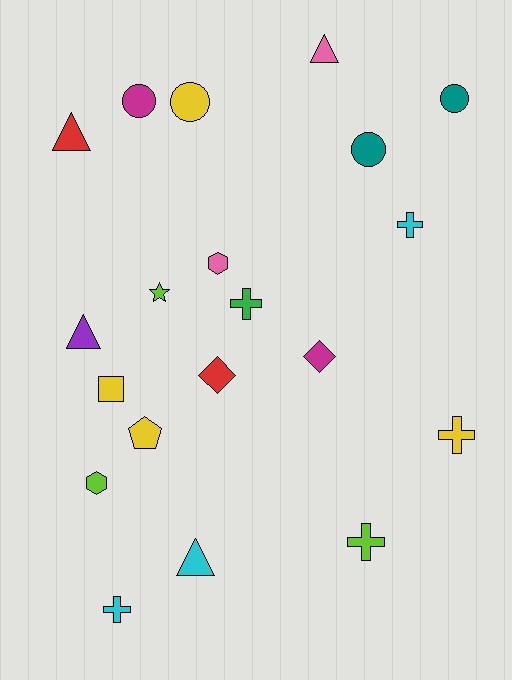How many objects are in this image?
There are 20 objects.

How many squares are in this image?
There is 1 square.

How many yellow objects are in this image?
There are 4 yellow objects.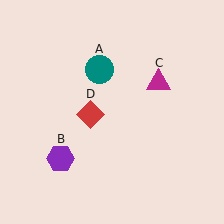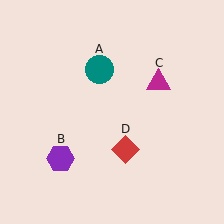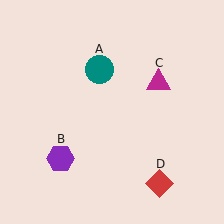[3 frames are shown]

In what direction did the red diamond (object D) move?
The red diamond (object D) moved down and to the right.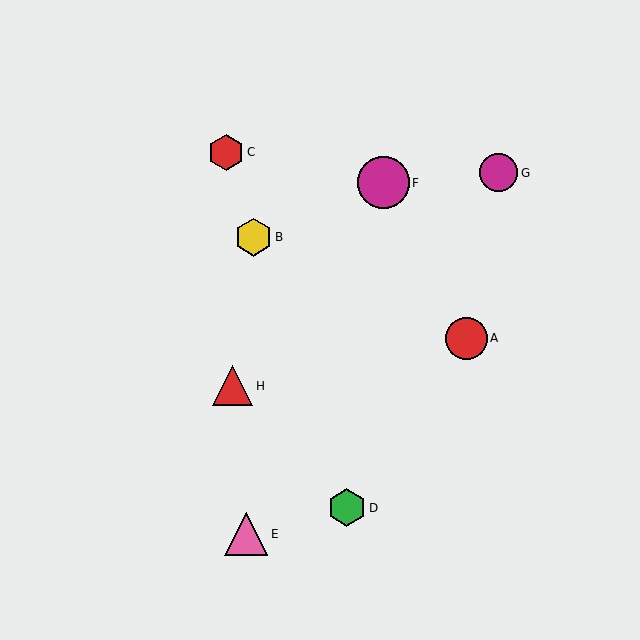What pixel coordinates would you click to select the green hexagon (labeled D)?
Click at (347, 508) to select the green hexagon D.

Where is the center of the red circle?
The center of the red circle is at (466, 338).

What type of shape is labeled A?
Shape A is a red circle.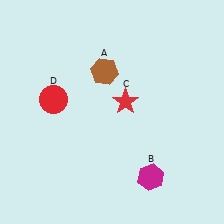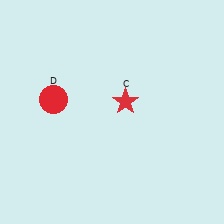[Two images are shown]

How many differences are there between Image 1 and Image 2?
There are 2 differences between the two images.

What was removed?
The magenta hexagon (B), the brown hexagon (A) were removed in Image 2.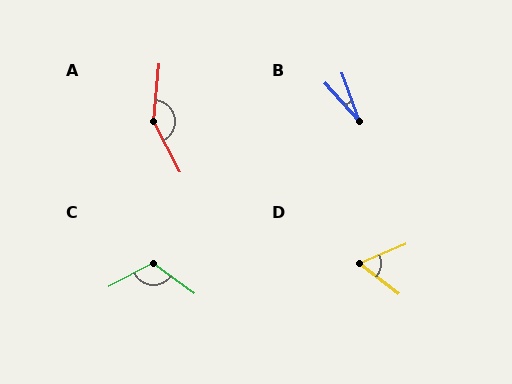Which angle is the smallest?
B, at approximately 21 degrees.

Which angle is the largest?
A, at approximately 147 degrees.